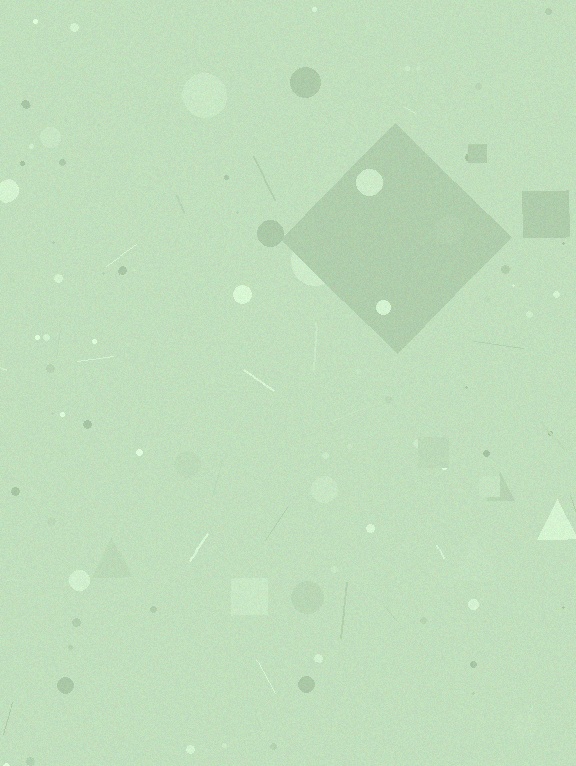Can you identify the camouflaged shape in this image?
The camouflaged shape is a diamond.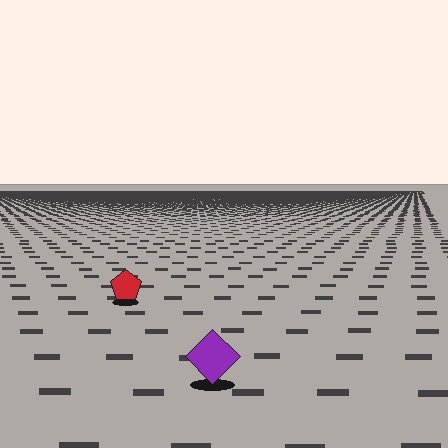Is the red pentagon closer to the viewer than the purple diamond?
No. The purple diamond is closer — you can tell from the texture gradient: the ground texture is coarser near it.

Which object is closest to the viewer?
The purple diamond is closest. The texture marks near it are larger and more spread out.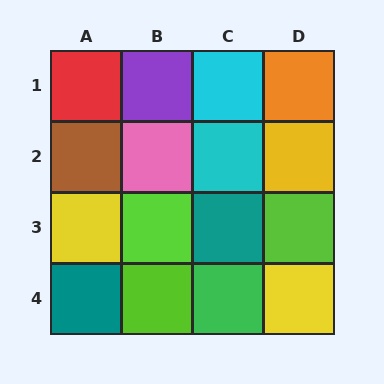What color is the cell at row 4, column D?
Yellow.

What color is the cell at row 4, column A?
Teal.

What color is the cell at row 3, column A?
Yellow.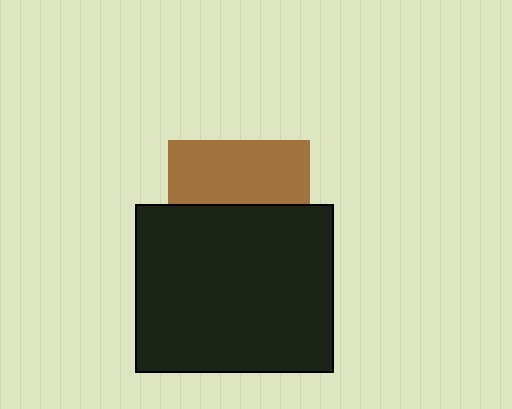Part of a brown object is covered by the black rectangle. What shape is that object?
It is a square.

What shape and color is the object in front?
The object in front is a black rectangle.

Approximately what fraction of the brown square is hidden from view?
Roughly 55% of the brown square is hidden behind the black rectangle.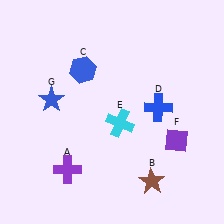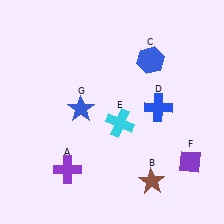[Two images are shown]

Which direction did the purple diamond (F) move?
The purple diamond (F) moved down.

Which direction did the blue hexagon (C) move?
The blue hexagon (C) moved right.